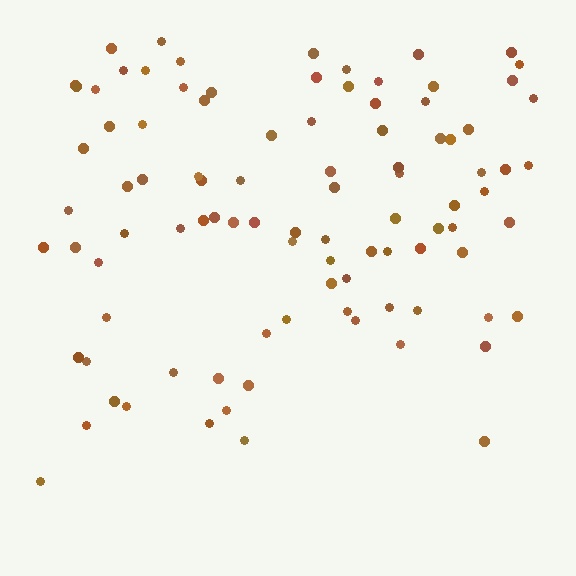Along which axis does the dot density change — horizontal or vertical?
Vertical.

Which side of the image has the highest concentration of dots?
The top.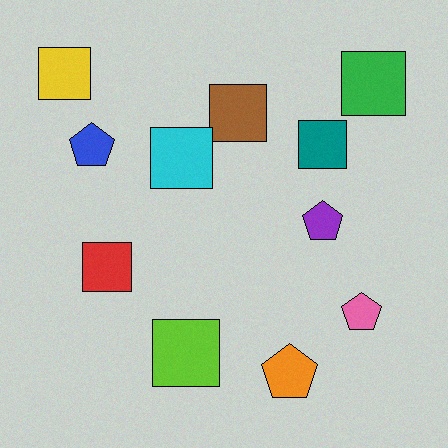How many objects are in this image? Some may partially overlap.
There are 11 objects.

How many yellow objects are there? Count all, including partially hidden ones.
There is 1 yellow object.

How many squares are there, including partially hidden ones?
There are 7 squares.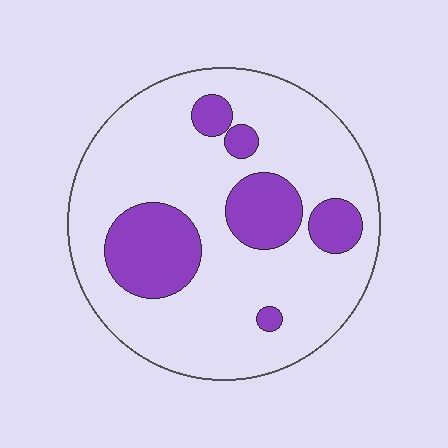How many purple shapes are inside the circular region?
6.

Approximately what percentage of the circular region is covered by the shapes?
Approximately 25%.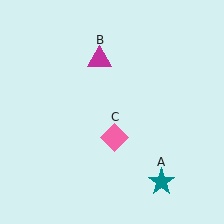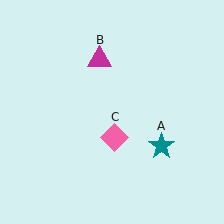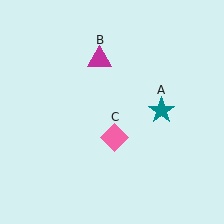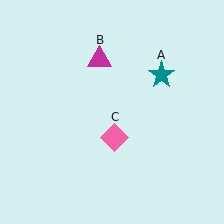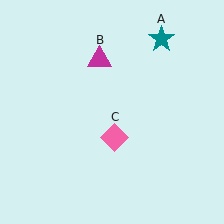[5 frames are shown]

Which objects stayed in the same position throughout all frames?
Magenta triangle (object B) and pink diamond (object C) remained stationary.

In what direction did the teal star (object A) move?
The teal star (object A) moved up.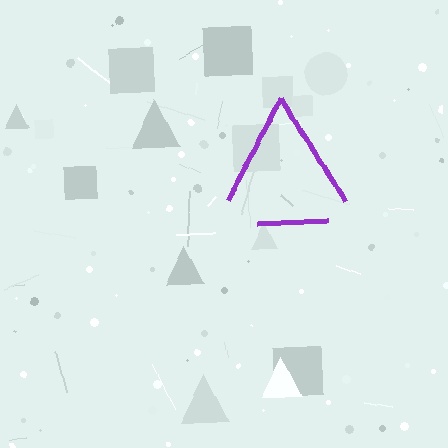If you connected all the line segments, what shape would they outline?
They would outline a triangle.